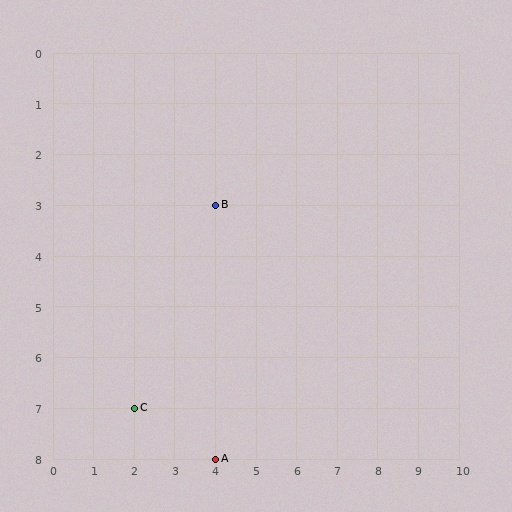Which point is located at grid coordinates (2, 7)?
Point C is at (2, 7).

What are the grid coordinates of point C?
Point C is at grid coordinates (2, 7).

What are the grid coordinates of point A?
Point A is at grid coordinates (4, 8).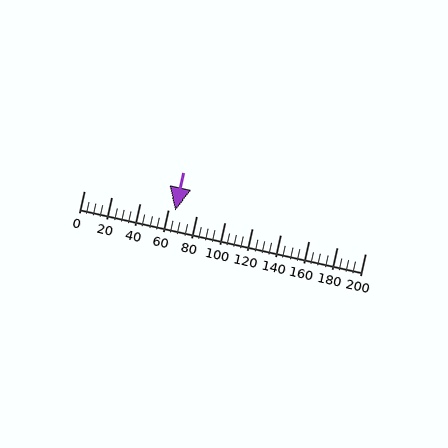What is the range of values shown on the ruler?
The ruler shows values from 0 to 200.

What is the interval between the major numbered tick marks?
The major tick marks are spaced 20 units apart.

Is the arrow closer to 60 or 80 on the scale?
The arrow is closer to 60.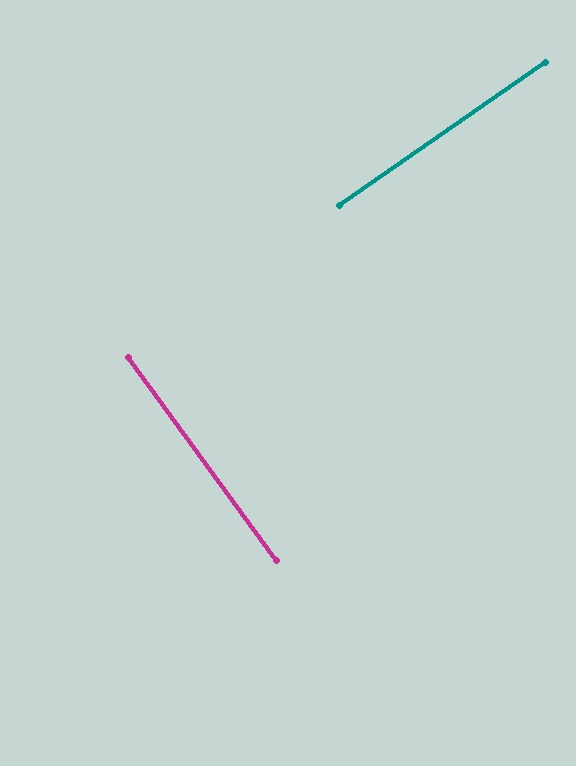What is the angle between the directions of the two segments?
Approximately 89 degrees.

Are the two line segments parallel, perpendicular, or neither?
Perpendicular — they meet at approximately 89°.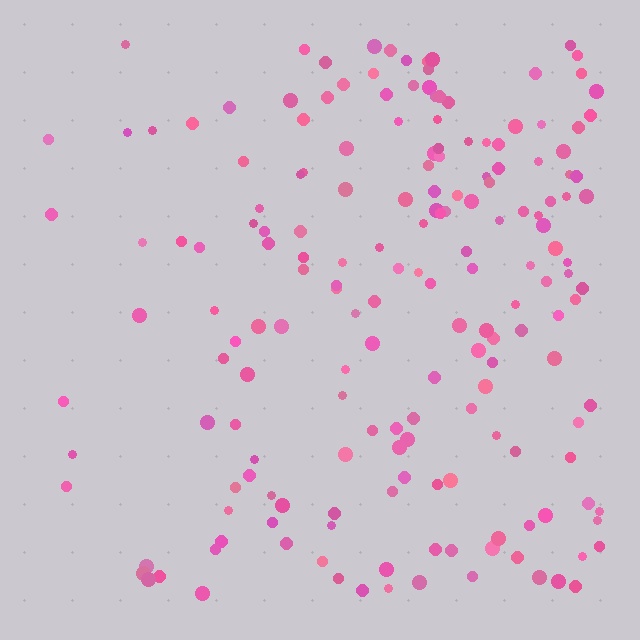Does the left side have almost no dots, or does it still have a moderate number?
Still a moderate number, just noticeably fewer than the right.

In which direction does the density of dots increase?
From left to right, with the right side densest.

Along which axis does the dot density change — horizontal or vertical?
Horizontal.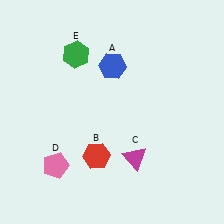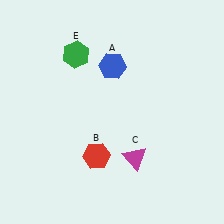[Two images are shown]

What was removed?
The pink pentagon (D) was removed in Image 2.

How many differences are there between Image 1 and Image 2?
There is 1 difference between the two images.